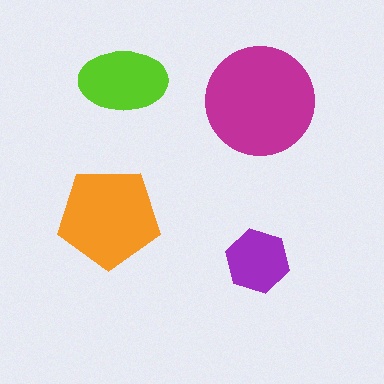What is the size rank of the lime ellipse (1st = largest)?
3rd.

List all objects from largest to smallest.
The magenta circle, the orange pentagon, the lime ellipse, the purple hexagon.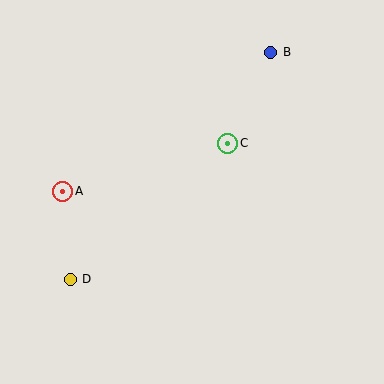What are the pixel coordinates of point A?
Point A is at (63, 191).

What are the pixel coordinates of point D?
Point D is at (70, 280).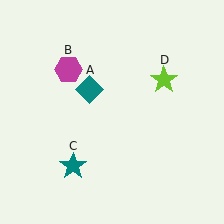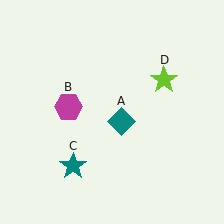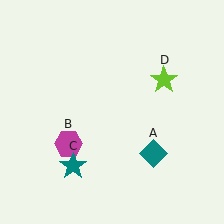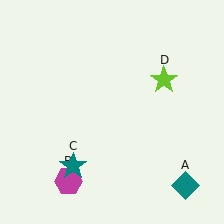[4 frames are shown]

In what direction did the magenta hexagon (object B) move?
The magenta hexagon (object B) moved down.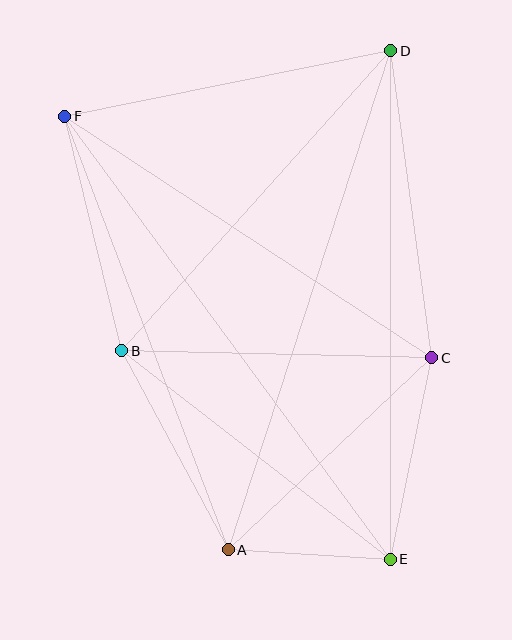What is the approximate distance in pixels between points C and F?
The distance between C and F is approximately 439 pixels.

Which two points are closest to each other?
Points A and E are closest to each other.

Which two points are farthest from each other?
Points E and F are farthest from each other.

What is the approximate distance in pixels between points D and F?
The distance between D and F is approximately 333 pixels.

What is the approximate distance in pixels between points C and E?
The distance between C and E is approximately 206 pixels.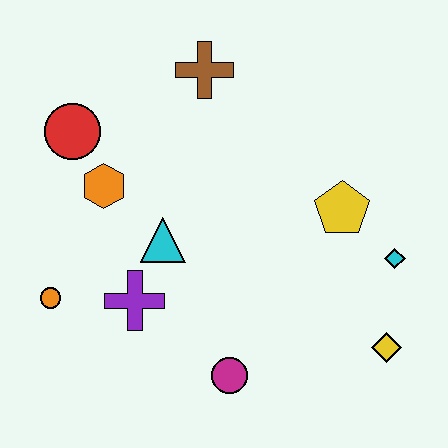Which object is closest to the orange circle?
The purple cross is closest to the orange circle.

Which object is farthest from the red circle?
The yellow diamond is farthest from the red circle.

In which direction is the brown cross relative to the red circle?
The brown cross is to the right of the red circle.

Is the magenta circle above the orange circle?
No